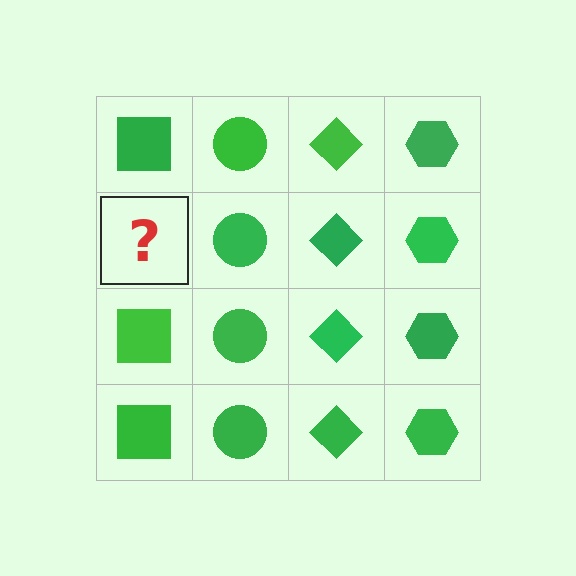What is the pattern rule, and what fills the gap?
The rule is that each column has a consistent shape. The gap should be filled with a green square.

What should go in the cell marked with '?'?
The missing cell should contain a green square.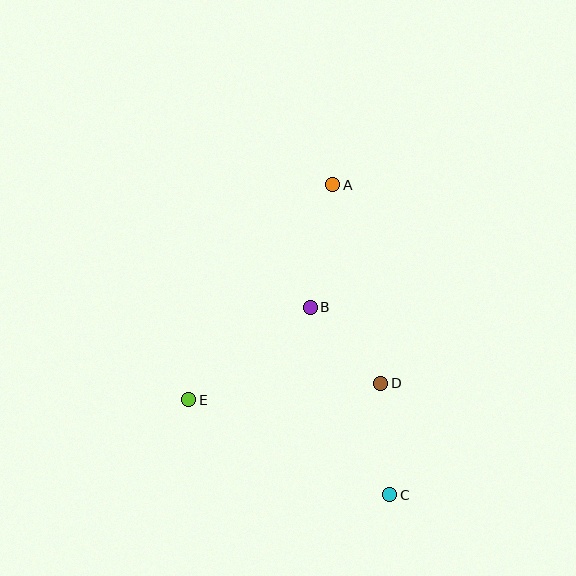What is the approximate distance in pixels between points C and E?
The distance between C and E is approximately 222 pixels.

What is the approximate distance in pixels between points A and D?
The distance between A and D is approximately 204 pixels.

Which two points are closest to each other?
Points B and D are closest to each other.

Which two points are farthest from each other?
Points A and C are farthest from each other.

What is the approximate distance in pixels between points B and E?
The distance between B and E is approximately 153 pixels.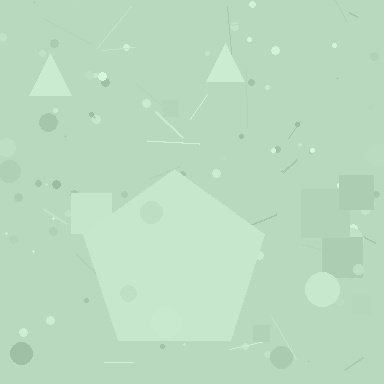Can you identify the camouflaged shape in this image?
The camouflaged shape is a pentagon.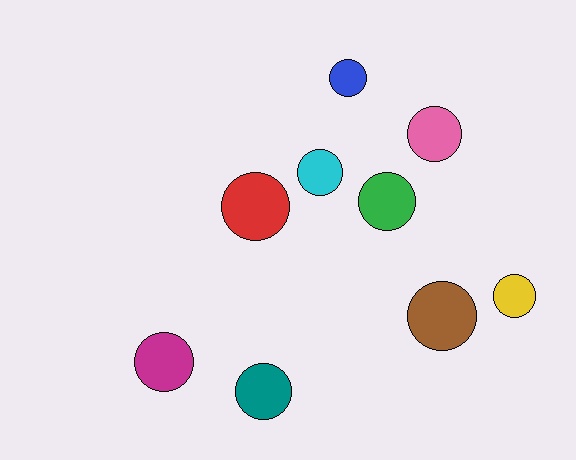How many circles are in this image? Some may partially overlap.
There are 9 circles.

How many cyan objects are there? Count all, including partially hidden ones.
There is 1 cyan object.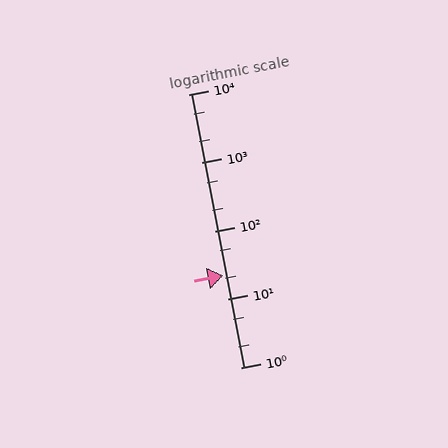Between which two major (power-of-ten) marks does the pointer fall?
The pointer is between 10 and 100.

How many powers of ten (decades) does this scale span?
The scale spans 4 decades, from 1 to 10000.